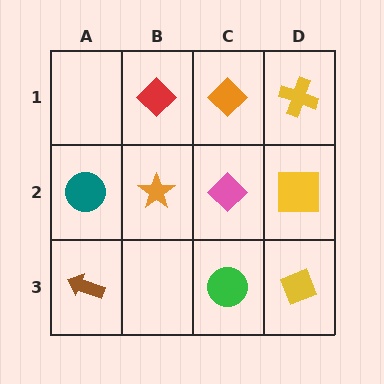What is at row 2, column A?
A teal circle.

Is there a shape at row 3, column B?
No, that cell is empty.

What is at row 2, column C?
A pink diamond.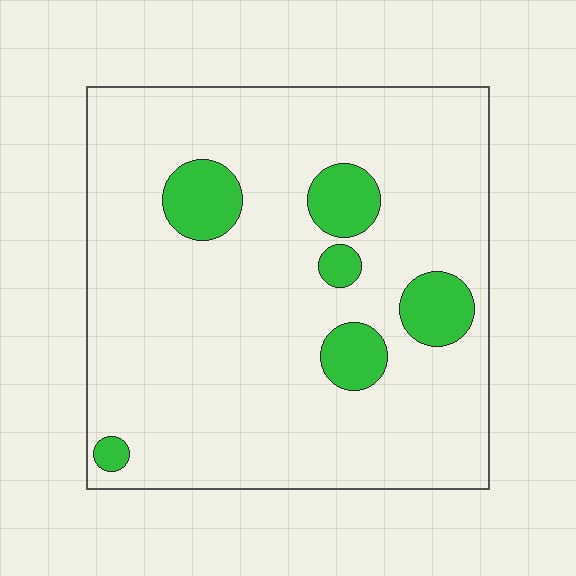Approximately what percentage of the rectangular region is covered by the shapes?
Approximately 10%.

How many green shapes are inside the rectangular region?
6.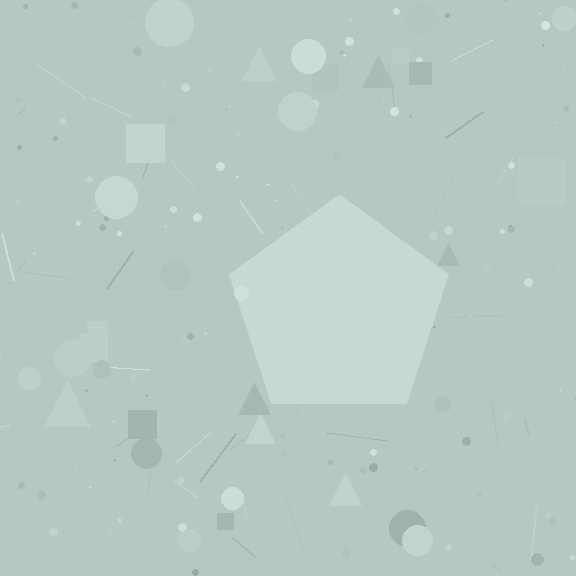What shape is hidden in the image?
A pentagon is hidden in the image.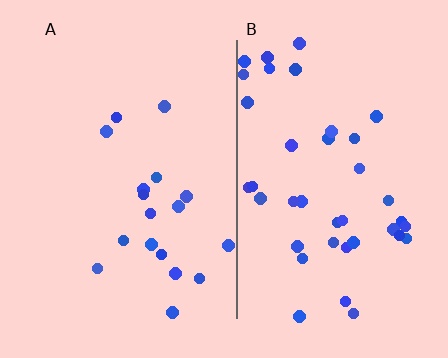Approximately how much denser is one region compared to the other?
Approximately 2.3× — region B over region A.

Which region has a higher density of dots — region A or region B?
B (the right).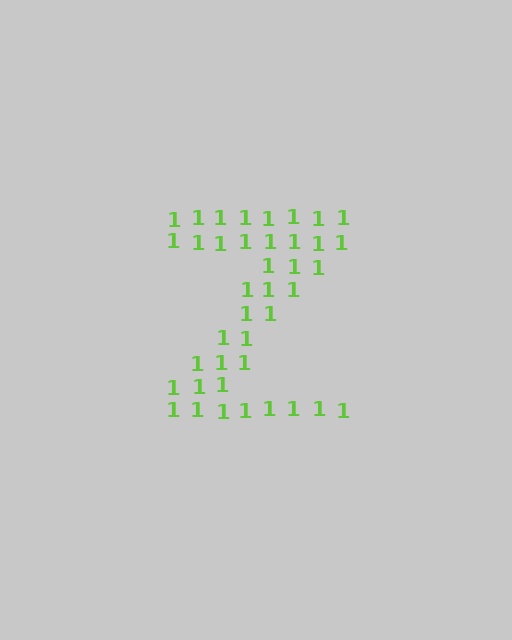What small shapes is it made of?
It is made of small digit 1's.